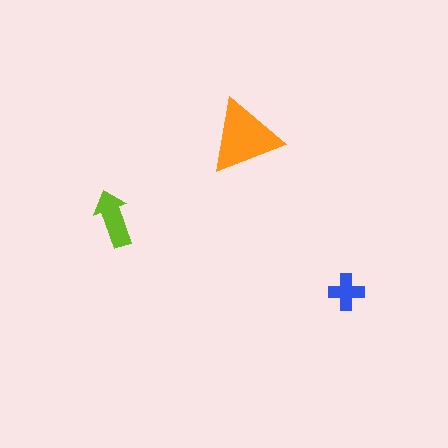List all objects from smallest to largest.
The blue cross, the lime arrow, the orange triangle.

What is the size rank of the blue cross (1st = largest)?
3rd.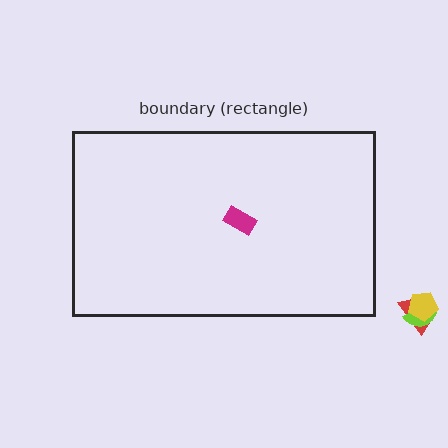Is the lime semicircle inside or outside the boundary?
Outside.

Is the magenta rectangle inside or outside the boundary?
Inside.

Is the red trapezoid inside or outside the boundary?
Outside.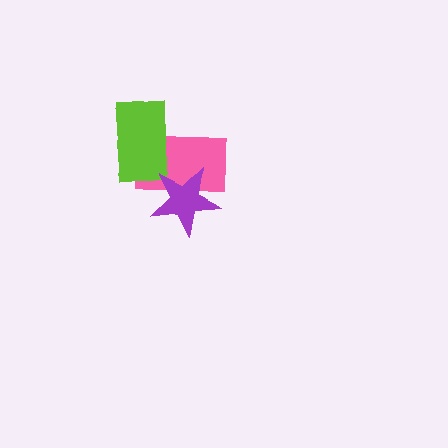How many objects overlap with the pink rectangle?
2 objects overlap with the pink rectangle.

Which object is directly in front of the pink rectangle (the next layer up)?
The lime rectangle is directly in front of the pink rectangle.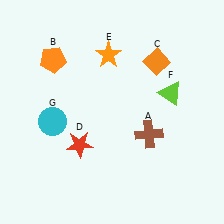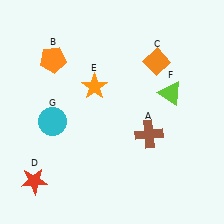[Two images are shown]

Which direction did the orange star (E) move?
The orange star (E) moved down.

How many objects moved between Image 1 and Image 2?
2 objects moved between the two images.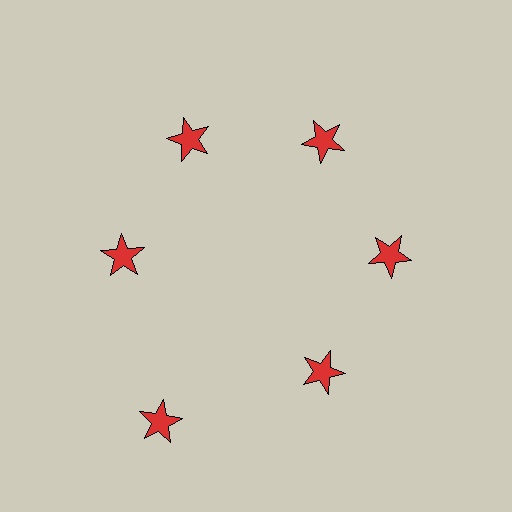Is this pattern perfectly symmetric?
No. The 6 red stars are arranged in a ring, but one element near the 7 o'clock position is pushed outward from the center, breaking the 6-fold rotational symmetry.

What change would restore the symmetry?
The symmetry would be restored by moving it inward, back onto the ring so that all 6 stars sit at equal angles and equal distance from the center.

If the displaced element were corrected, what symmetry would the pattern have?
It would have 6-fold rotational symmetry — the pattern would map onto itself every 60 degrees.